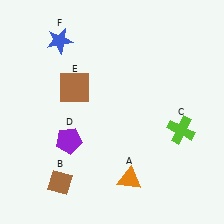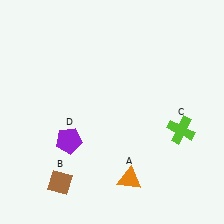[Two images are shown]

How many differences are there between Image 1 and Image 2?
There are 2 differences between the two images.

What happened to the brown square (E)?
The brown square (E) was removed in Image 2. It was in the top-left area of Image 1.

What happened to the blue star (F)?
The blue star (F) was removed in Image 2. It was in the top-left area of Image 1.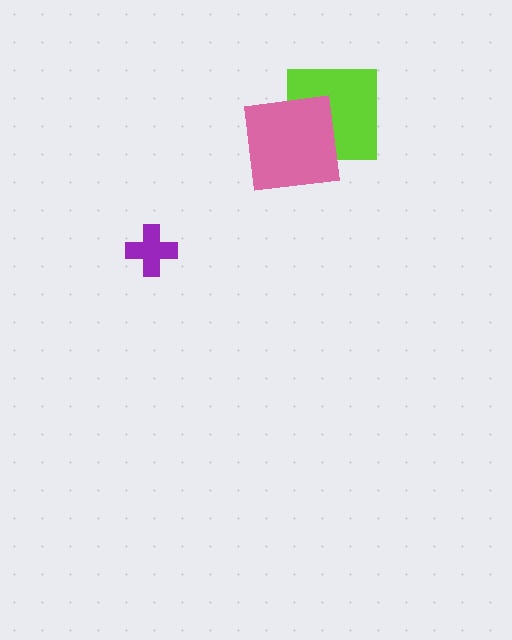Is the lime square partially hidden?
Yes, it is partially covered by another shape.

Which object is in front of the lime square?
The pink square is in front of the lime square.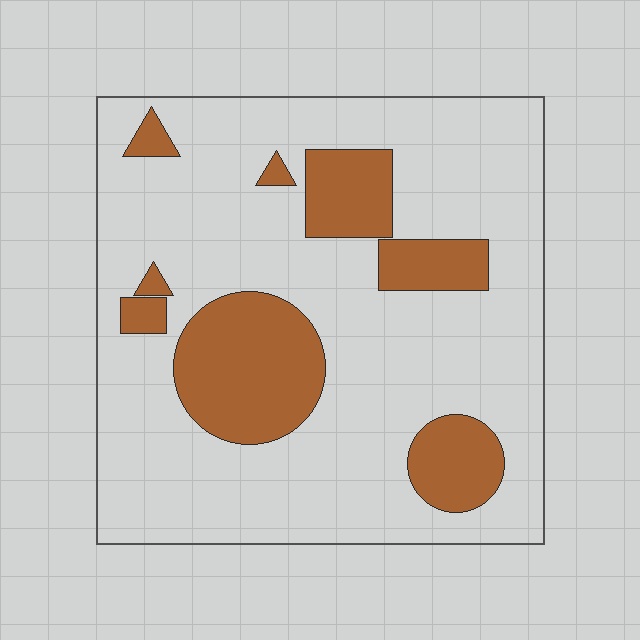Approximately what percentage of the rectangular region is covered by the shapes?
Approximately 20%.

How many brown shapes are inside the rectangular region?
8.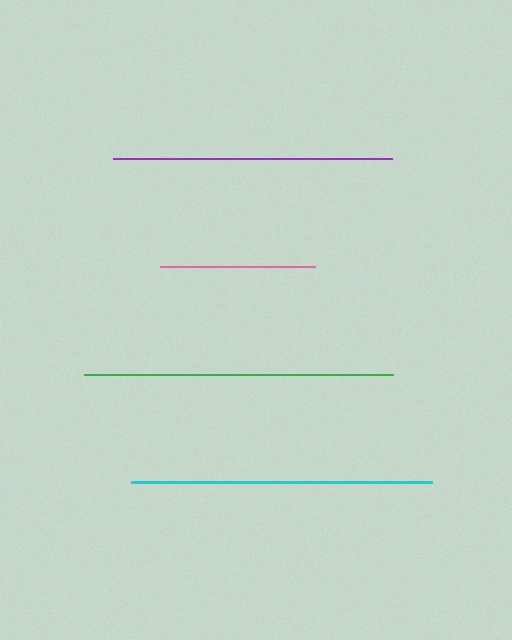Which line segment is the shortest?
The pink line is the shortest at approximately 155 pixels.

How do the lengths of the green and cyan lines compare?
The green and cyan lines are approximately the same length.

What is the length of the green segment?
The green segment is approximately 309 pixels long.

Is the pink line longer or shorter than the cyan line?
The cyan line is longer than the pink line.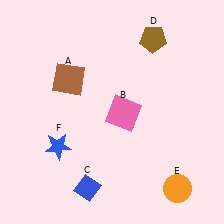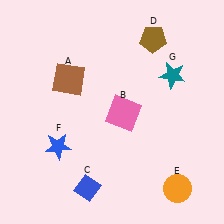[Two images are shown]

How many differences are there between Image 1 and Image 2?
There is 1 difference between the two images.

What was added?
A teal star (G) was added in Image 2.